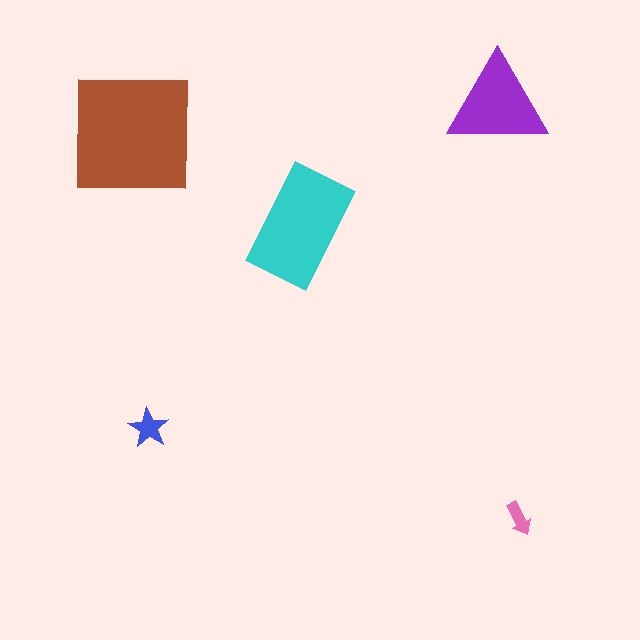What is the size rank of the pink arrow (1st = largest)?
5th.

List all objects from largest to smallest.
The brown square, the cyan rectangle, the purple triangle, the blue star, the pink arrow.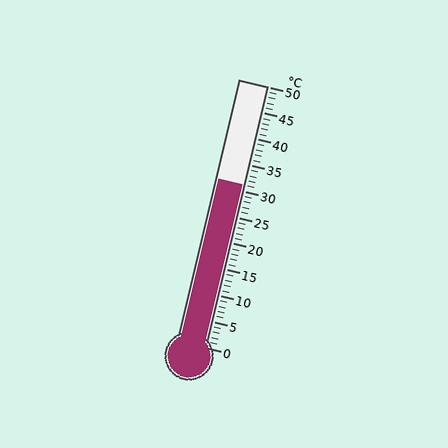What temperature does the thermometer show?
The thermometer shows approximately 31°C.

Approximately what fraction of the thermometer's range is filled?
The thermometer is filled to approximately 60% of its range.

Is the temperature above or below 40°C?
The temperature is below 40°C.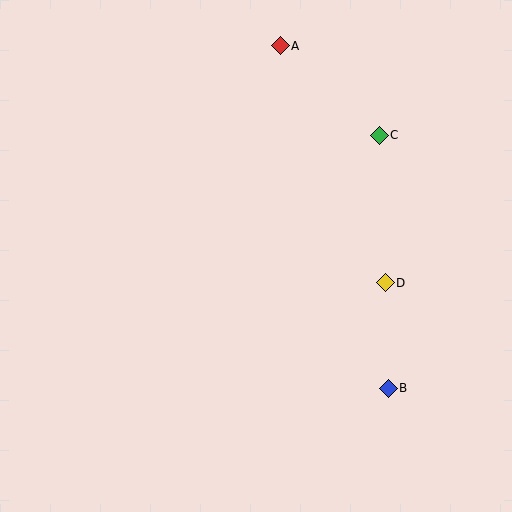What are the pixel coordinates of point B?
Point B is at (388, 388).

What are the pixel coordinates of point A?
Point A is at (280, 46).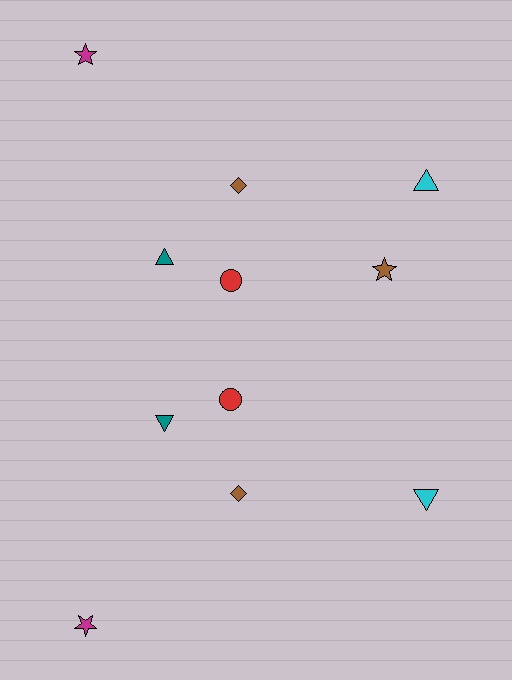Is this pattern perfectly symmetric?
No, the pattern is not perfectly symmetric. A brown star is missing from the bottom side.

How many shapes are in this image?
There are 11 shapes in this image.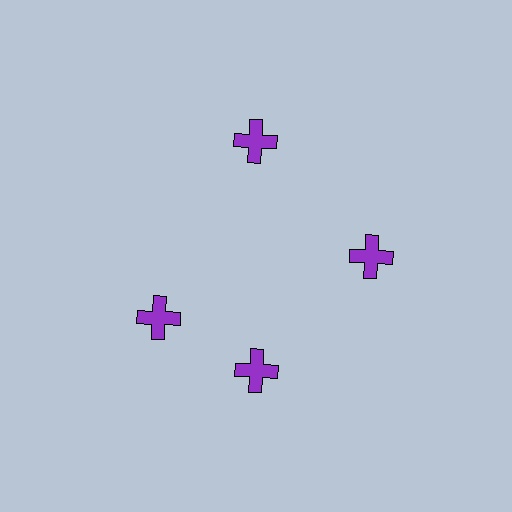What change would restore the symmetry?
The symmetry would be restored by rotating it back into even spacing with its neighbors so that all 4 crosses sit at equal angles and equal distance from the center.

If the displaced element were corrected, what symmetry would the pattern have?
It would have 4-fold rotational symmetry — the pattern would map onto itself every 90 degrees.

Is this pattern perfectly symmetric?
No. The 4 purple crosses are arranged in a ring, but one element near the 9 o'clock position is rotated out of alignment along the ring, breaking the 4-fold rotational symmetry.